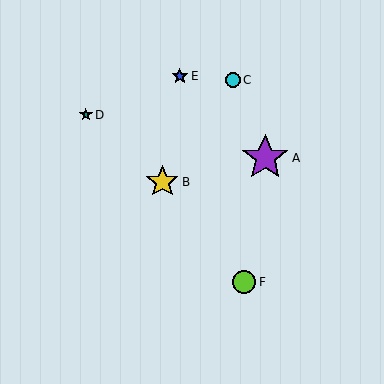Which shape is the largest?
The purple star (labeled A) is the largest.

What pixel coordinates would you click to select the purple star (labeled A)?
Click at (265, 158) to select the purple star A.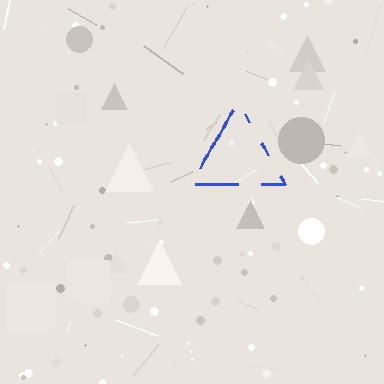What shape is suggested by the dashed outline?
The dashed outline suggests a triangle.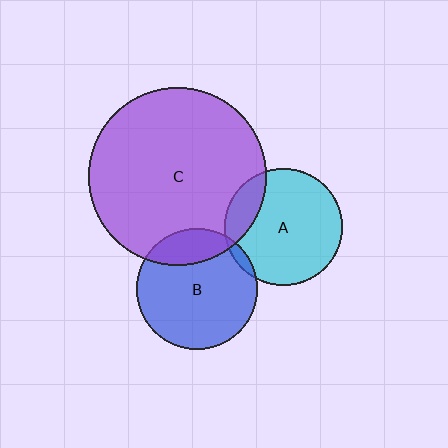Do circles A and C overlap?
Yes.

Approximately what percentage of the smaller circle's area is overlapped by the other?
Approximately 15%.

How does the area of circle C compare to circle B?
Approximately 2.2 times.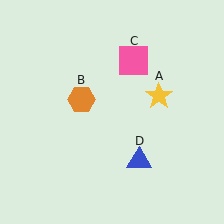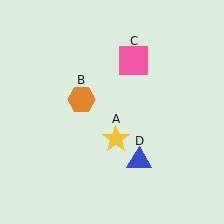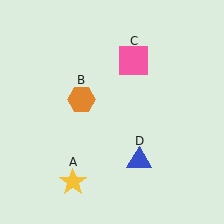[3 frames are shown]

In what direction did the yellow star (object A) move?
The yellow star (object A) moved down and to the left.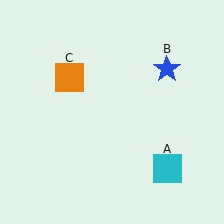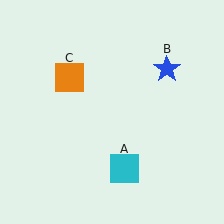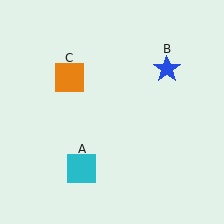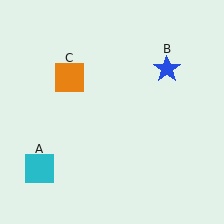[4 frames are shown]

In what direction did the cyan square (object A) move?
The cyan square (object A) moved left.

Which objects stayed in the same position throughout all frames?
Blue star (object B) and orange square (object C) remained stationary.